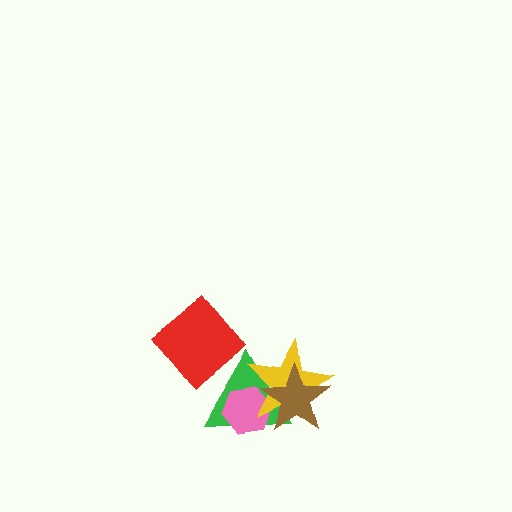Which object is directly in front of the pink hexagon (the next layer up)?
The yellow star is directly in front of the pink hexagon.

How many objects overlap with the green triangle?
3 objects overlap with the green triangle.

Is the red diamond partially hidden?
No, no other shape covers it.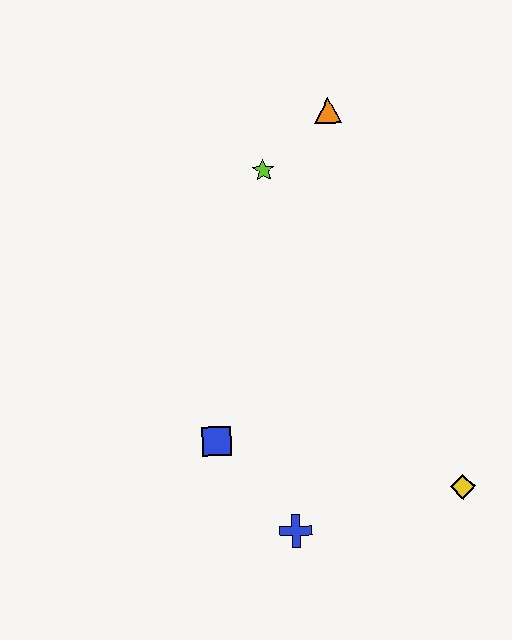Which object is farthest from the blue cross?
The orange triangle is farthest from the blue cross.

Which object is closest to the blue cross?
The blue square is closest to the blue cross.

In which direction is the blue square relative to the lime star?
The blue square is below the lime star.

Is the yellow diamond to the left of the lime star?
No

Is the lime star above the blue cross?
Yes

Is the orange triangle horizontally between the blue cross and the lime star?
No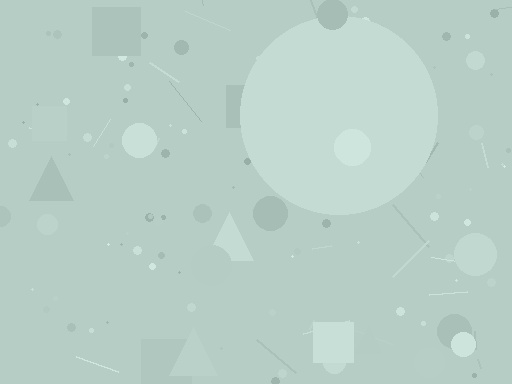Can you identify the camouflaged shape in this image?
The camouflaged shape is a circle.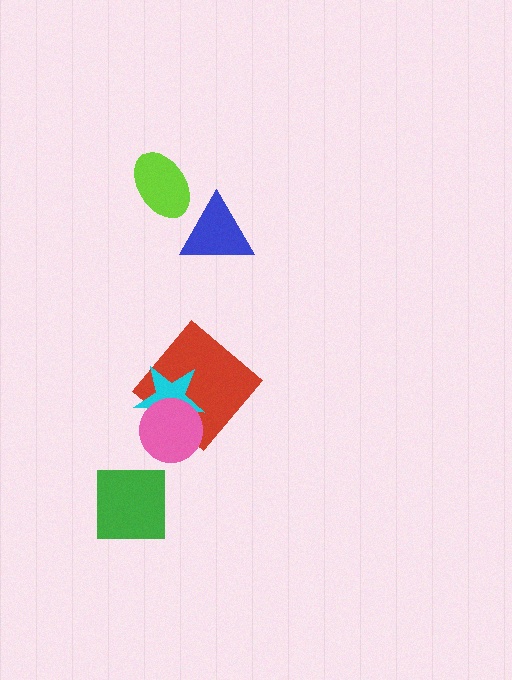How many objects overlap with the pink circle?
2 objects overlap with the pink circle.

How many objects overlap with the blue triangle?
0 objects overlap with the blue triangle.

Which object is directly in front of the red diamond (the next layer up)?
The cyan star is directly in front of the red diamond.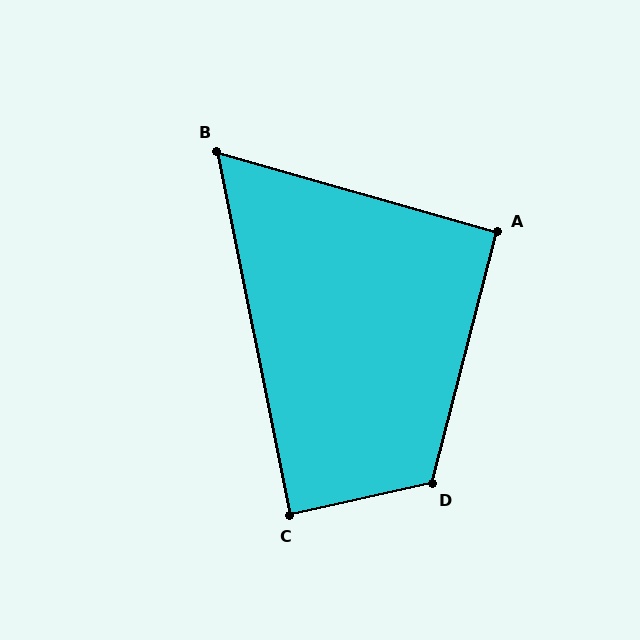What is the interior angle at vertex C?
Approximately 89 degrees (approximately right).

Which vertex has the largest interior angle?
D, at approximately 117 degrees.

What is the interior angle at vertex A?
Approximately 91 degrees (approximately right).